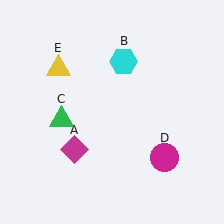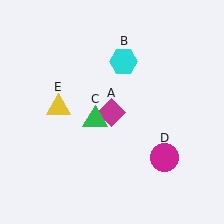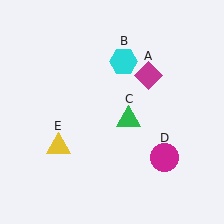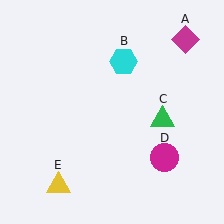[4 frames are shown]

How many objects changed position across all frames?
3 objects changed position: magenta diamond (object A), green triangle (object C), yellow triangle (object E).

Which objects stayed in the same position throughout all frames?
Cyan hexagon (object B) and magenta circle (object D) remained stationary.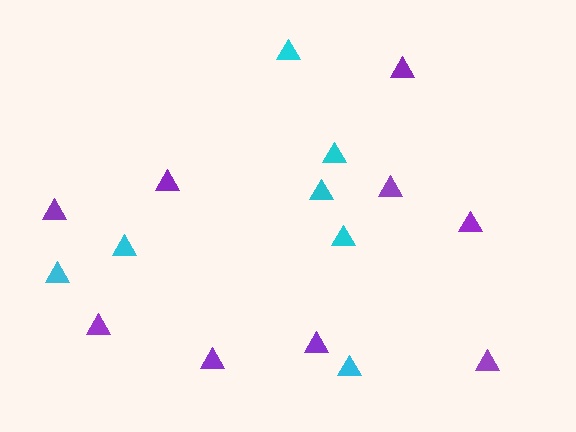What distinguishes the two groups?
There are 2 groups: one group of purple triangles (9) and one group of cyan triangles (7).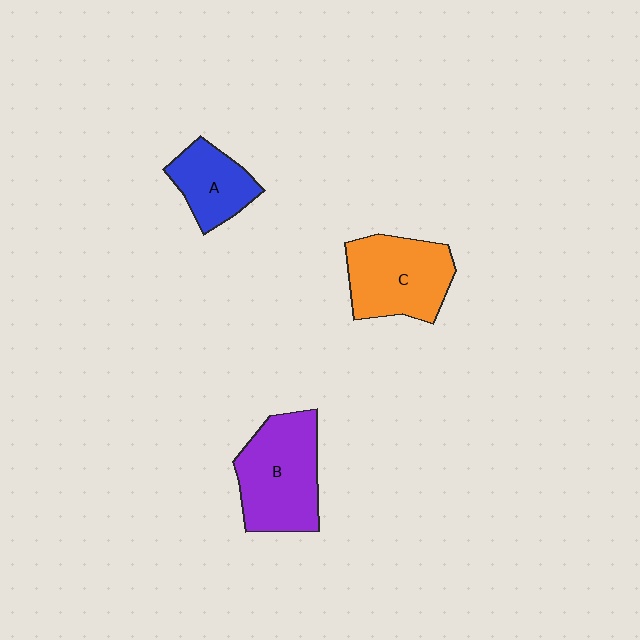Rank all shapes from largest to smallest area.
From largest to smallest: B (purple), C (orange), A (blue).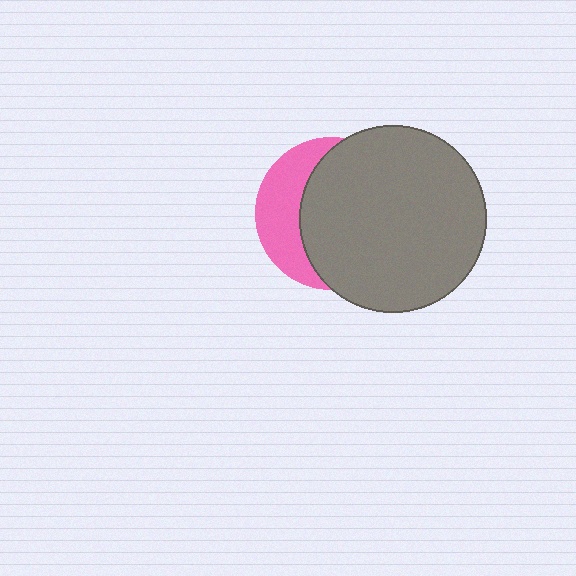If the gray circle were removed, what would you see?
You would see the complete pink circle.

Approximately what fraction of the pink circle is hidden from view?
Roughly 67% of the pink circle is hidden behind the gray circle.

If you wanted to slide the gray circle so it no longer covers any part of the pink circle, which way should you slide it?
Slide it right — that is the most direct way to separate the two shapes.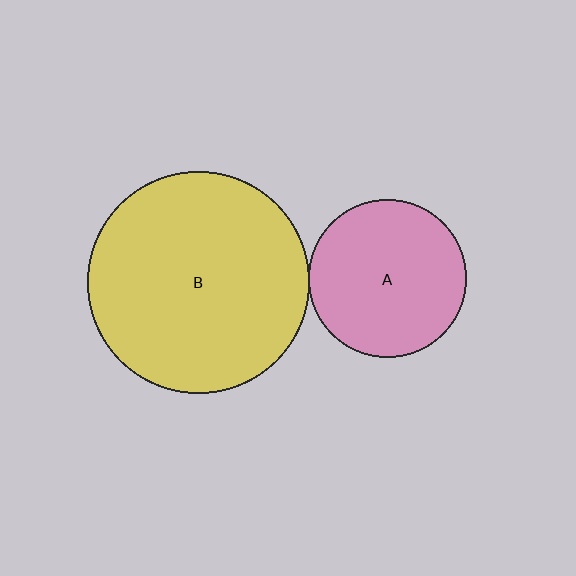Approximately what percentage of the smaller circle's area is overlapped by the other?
Approximately 5%.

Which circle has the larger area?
Circle B (yellow).